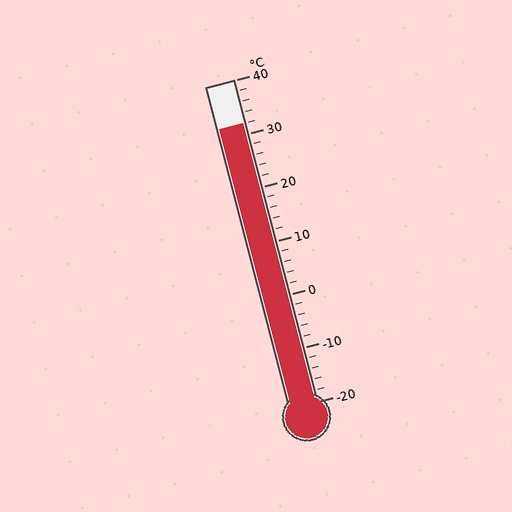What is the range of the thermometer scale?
The thermometer scale ranges from -20°C to 40°C.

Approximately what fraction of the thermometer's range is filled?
The thermometer is filled to approximately 85% of its range.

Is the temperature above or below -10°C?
The temperature is above -10°C.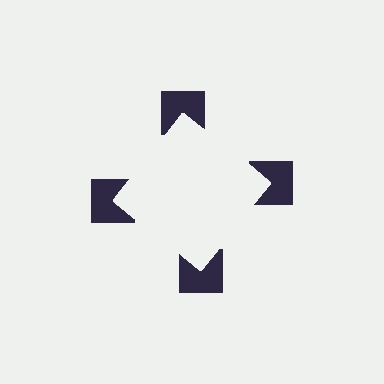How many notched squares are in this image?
There are 4 — one at each vertex of the illusory square.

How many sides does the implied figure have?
4 sides.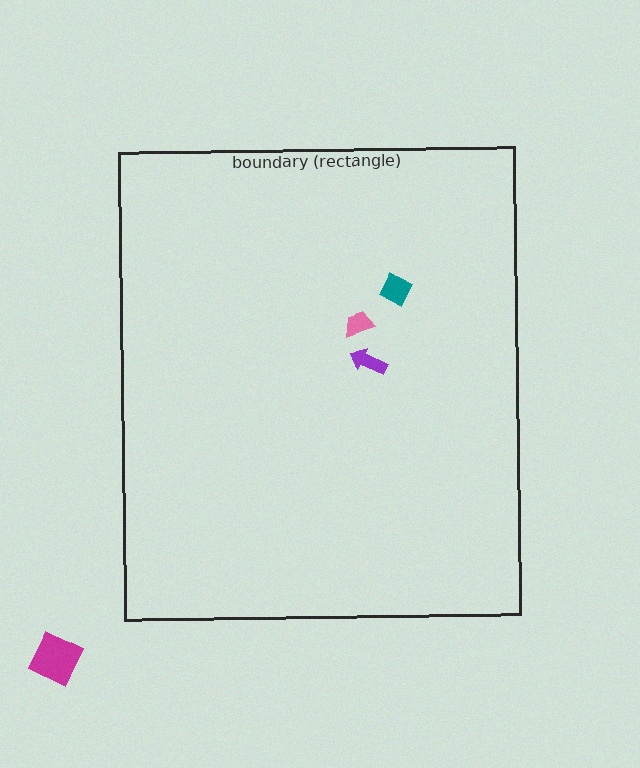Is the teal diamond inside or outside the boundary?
Inside.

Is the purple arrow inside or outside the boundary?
Inside.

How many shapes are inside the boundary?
3 inside, 1 outside.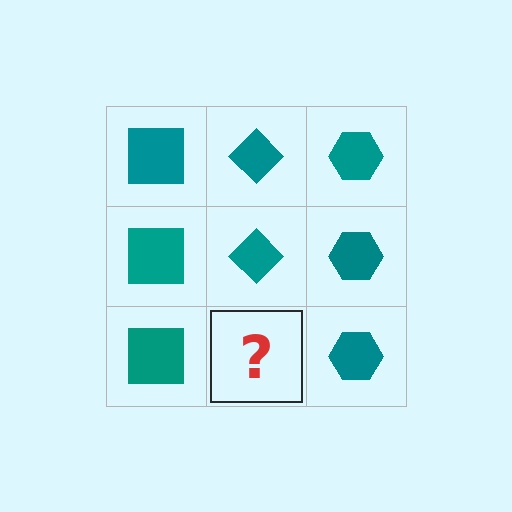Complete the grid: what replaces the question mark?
The question mark should be replaced with a teal diamond.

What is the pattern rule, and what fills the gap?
The rule is that each column has a consistent shape. The gap should be filled with a teal diamond.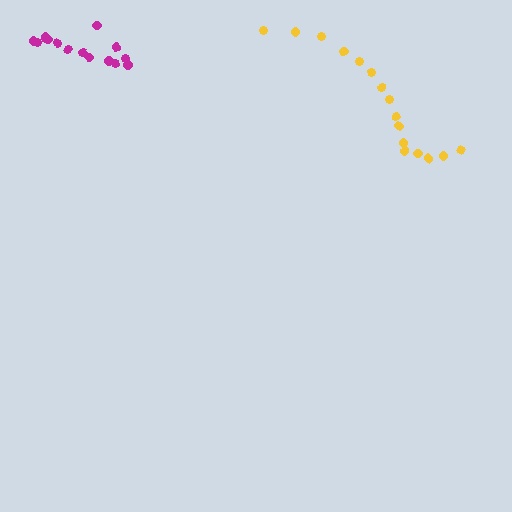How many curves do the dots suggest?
There are 2 distinct paths.